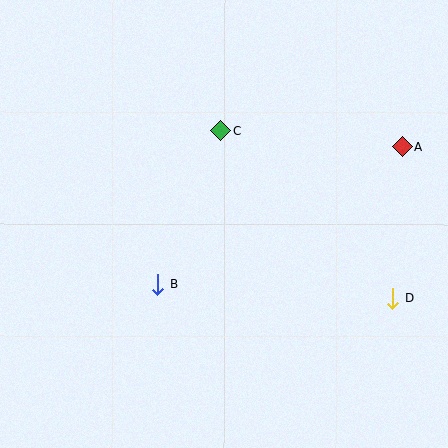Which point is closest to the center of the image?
Point B at (157, 284) is closest to the center.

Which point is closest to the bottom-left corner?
Point B is closest to the bottom-left corner.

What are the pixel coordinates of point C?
Point C is at (221, 131).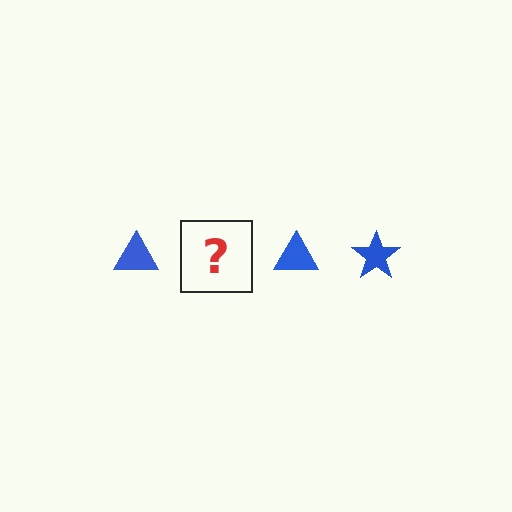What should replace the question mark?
The question mark should be replaced with a blue star.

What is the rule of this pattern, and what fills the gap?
The rule is that the pattern cycles through triangle, star shapes in blue. The gap should be filled with a blue star.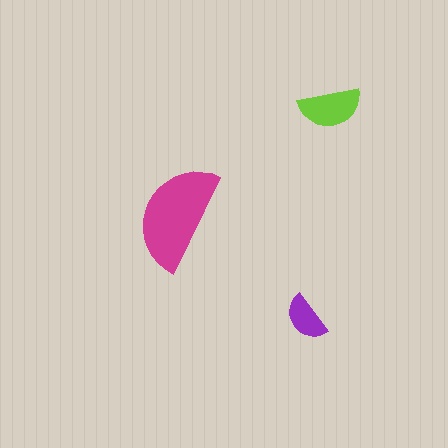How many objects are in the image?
There are 3 objects in the image.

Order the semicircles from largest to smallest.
the magenta one, the lime one, the purple one.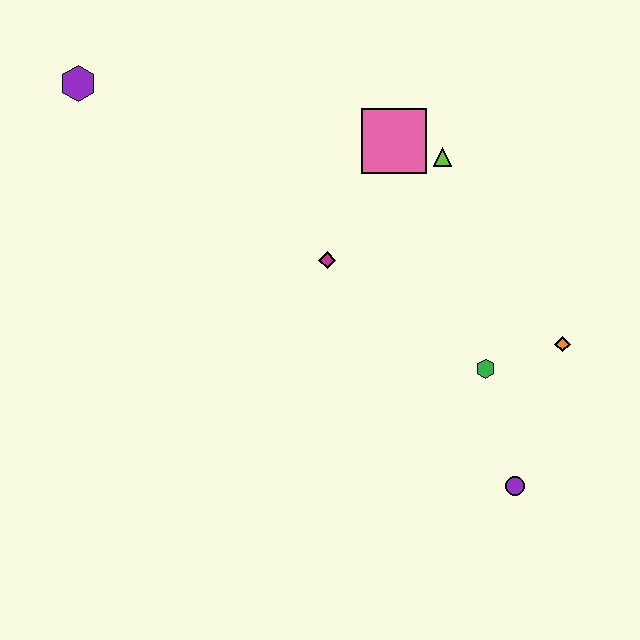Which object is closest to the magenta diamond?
The pink square is closest to the magenta diamond.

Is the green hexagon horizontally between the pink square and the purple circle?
Yes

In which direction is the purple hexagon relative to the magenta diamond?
The purple hexagon is to the left of the magenta diamond.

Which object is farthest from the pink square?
The purple circle is farthest from the pink square.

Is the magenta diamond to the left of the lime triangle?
Yes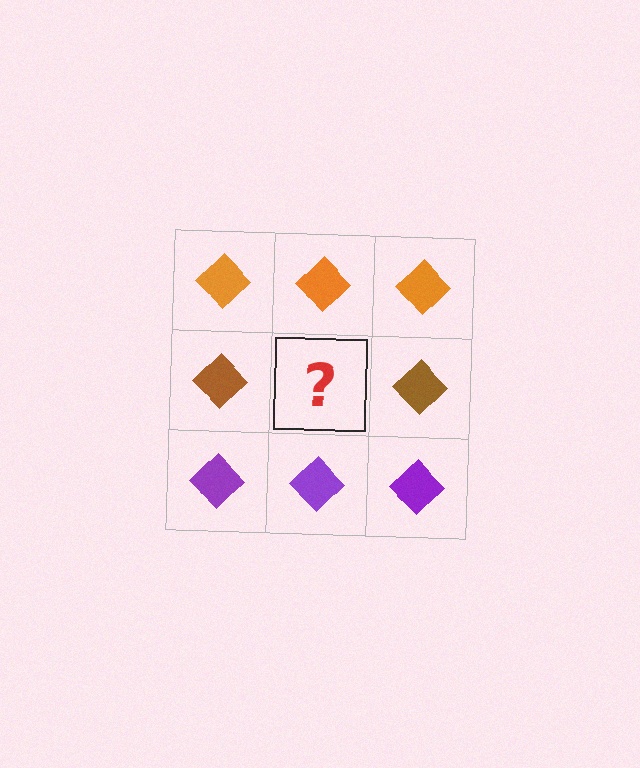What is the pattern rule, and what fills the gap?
The rule is that each row has a consistent color. The gap should be filled with a brown diamond.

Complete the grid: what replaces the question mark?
The question mark should be replaced with a brown diamond.